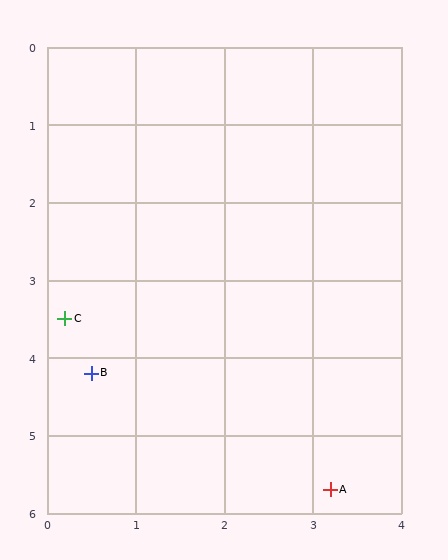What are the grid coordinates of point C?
Point C is at approximately (0.2, 3.5).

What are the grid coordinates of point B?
Point B is at approximately (0.5, 4.2).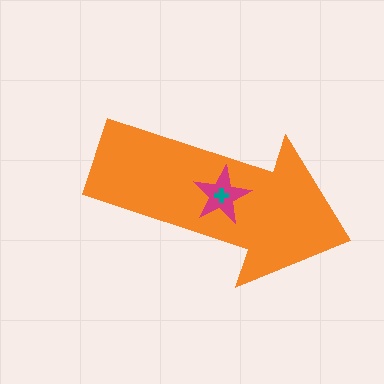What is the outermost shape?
The orange arrow.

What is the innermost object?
The teal cross.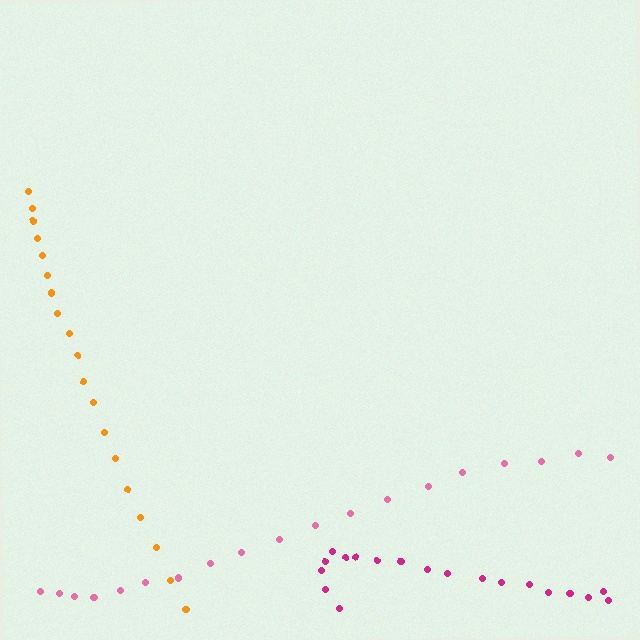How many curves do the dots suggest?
There are 3 distinct paths.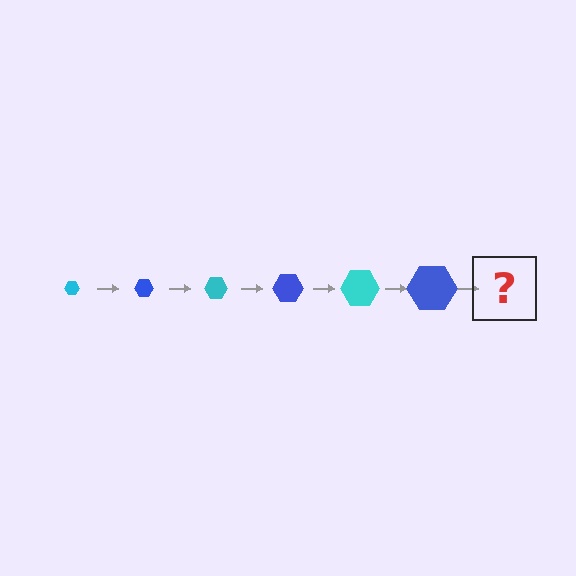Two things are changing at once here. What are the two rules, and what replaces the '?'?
The two rules are that the hexagon grows larger each step and the color cycles through cyan and blue. The '?' should be a cyan hexagon, larger than the previous one.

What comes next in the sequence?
The next element should be a cyan hexagon, larger than the previous one.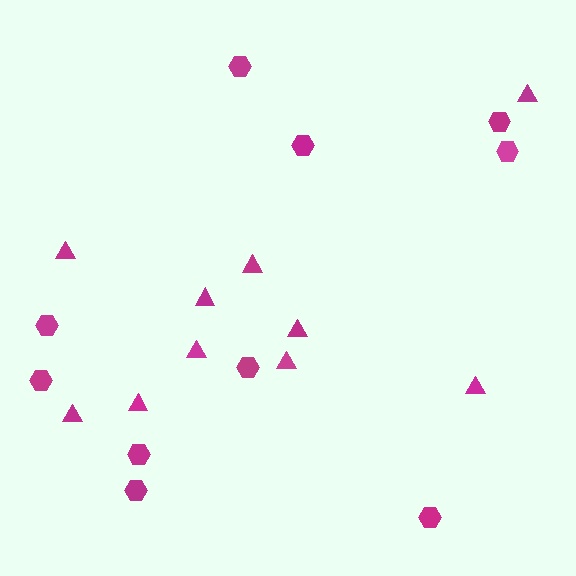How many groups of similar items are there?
There are 2 groups: one group of triangles (10) and one group of hexagons (10).